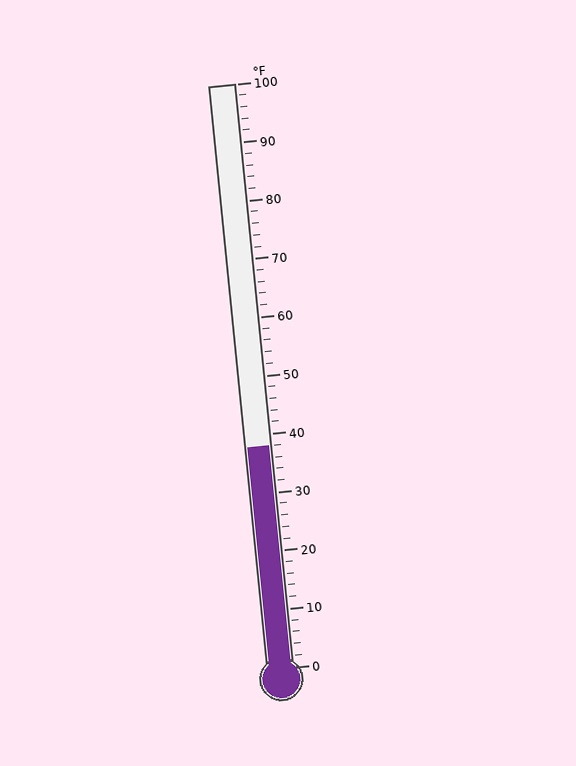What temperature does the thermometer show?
The thermometer shows approximately 38°F.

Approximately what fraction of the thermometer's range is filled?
The thermometer is filled to approximately 40% of its range.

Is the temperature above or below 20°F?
The temperature is above 20°F.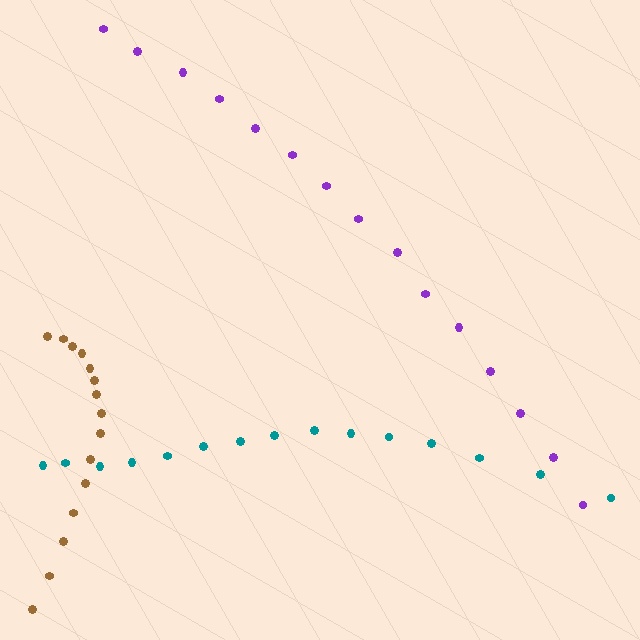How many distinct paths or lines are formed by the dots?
There are 3 distinct paths.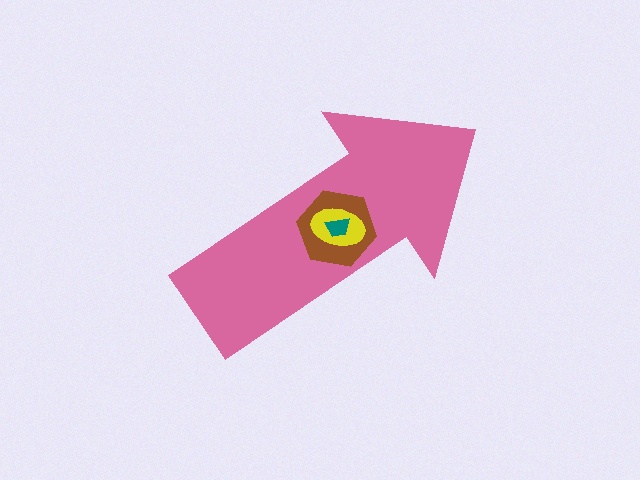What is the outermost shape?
The pink arrow.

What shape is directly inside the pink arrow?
The brown hexagon.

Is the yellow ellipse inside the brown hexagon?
Yes.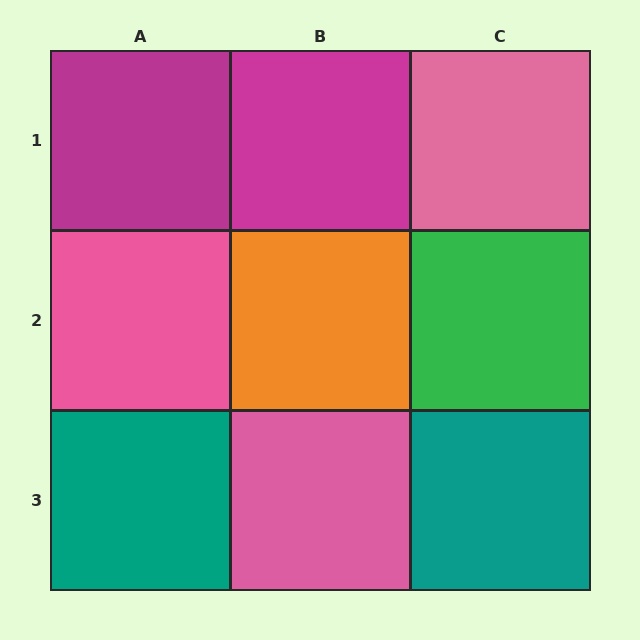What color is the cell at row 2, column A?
Pink.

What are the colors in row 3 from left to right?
Teal, pink, teal.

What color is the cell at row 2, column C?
Green.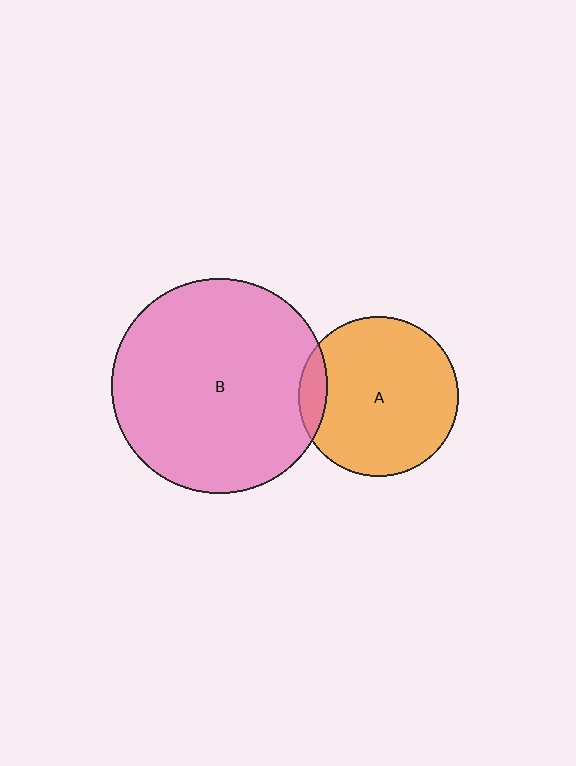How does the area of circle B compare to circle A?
Approximately 1.8 times.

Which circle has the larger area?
Circle B (pink).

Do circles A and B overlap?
Yes.